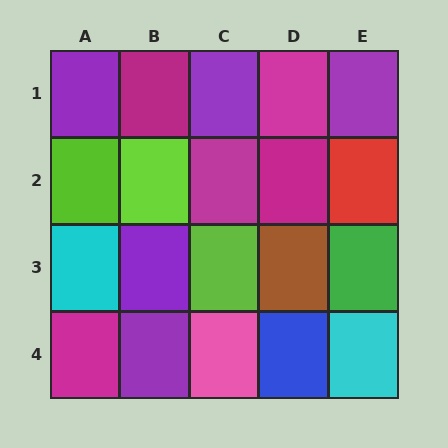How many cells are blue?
1 cell is blue.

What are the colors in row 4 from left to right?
Magenta, purple, pink, blue, cyan.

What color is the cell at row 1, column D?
Magenta.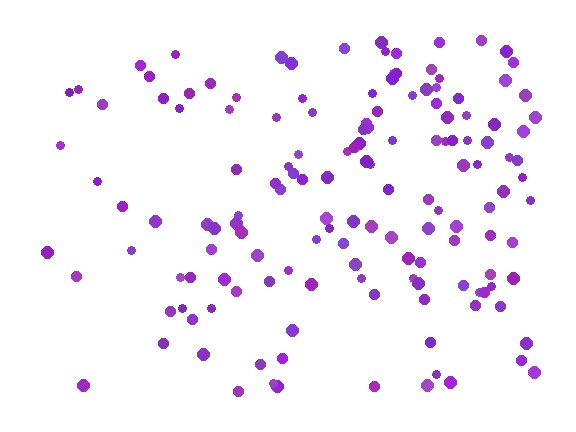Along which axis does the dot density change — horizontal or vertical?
Horizontal.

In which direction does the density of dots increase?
From left to right, with the right side densest.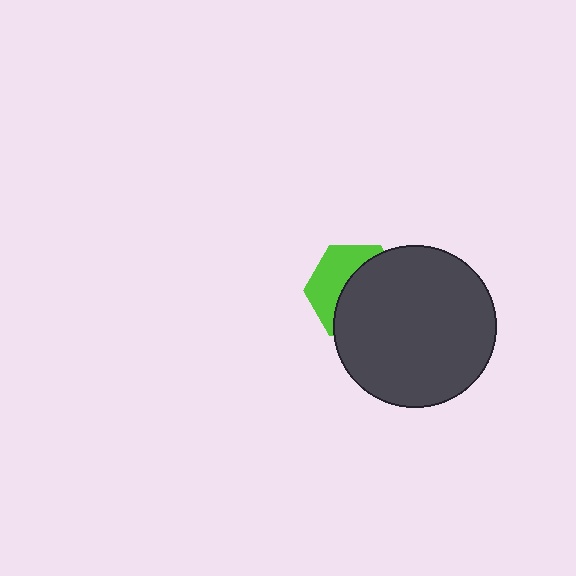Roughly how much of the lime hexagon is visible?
A small part of it is visible (roughly 41%).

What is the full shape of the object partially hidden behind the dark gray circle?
The partially hidden object is a lime hexagon.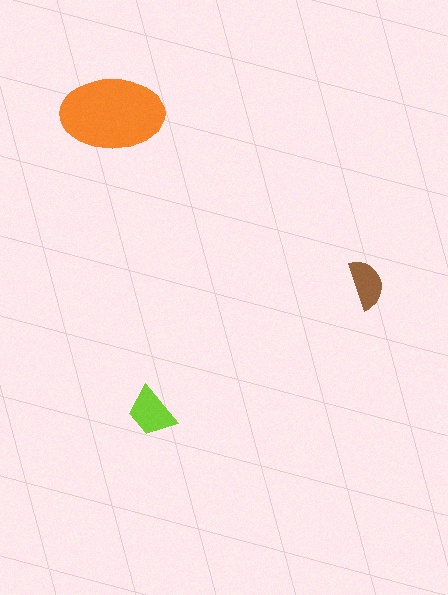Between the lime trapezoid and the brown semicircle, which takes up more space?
The lime trapezoid.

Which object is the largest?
The orange ellipse.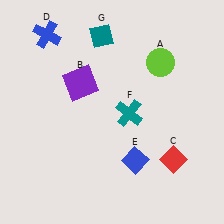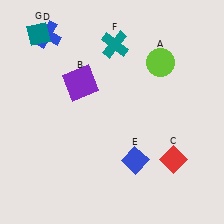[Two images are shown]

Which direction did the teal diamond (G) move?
The teal diamond (G) moved left.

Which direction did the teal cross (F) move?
The teal cross (F) moved up.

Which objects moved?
The objects that moved are: the teal cross (F), the teal diamond (G).